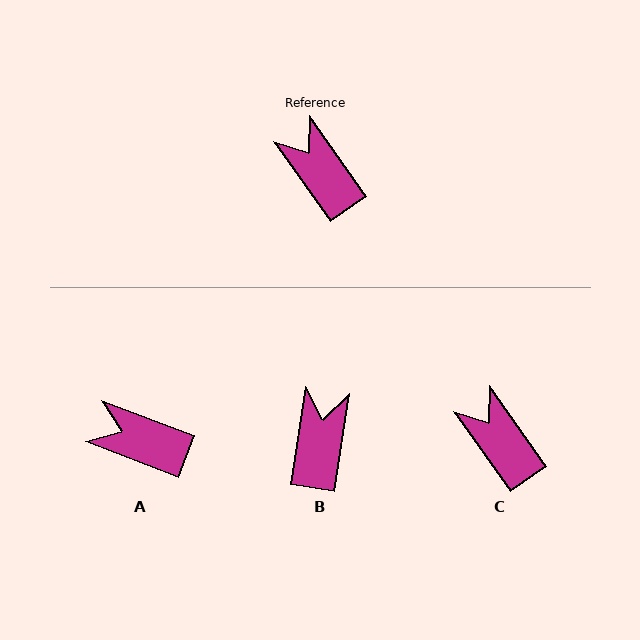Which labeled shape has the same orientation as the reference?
C.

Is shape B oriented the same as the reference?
No, it is off by about 44 degrees.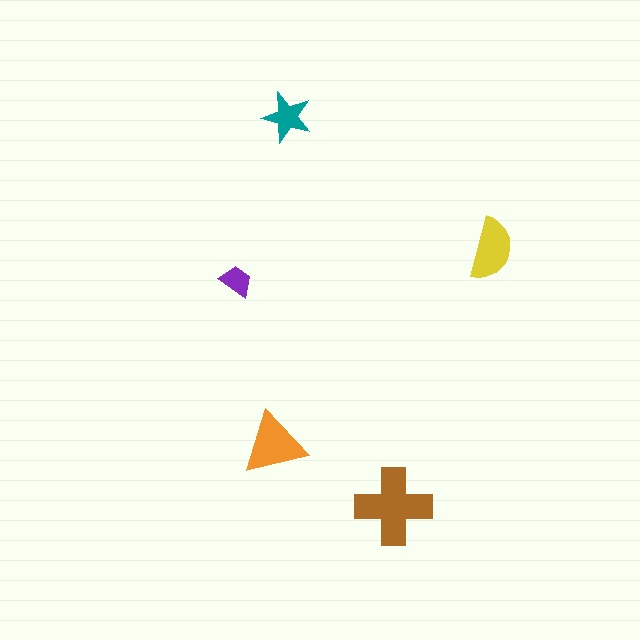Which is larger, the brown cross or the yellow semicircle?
The brown cross.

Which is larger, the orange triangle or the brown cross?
The brown cross.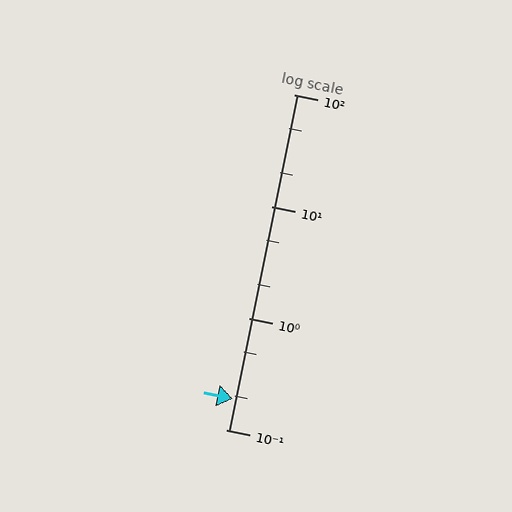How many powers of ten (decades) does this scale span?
The scale spans 3 decades, from 0.1 to 100.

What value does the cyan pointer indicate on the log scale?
The pointer indicates approximately 0.19.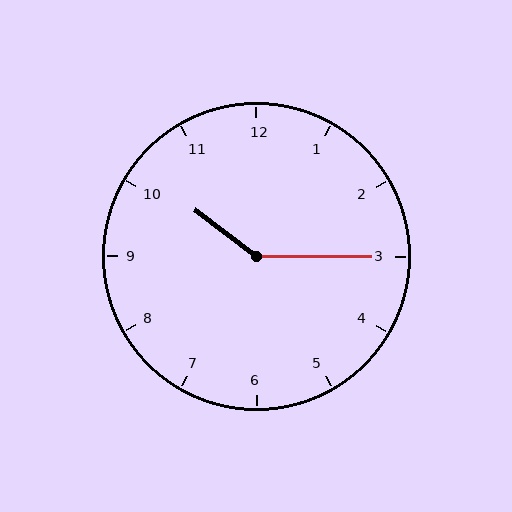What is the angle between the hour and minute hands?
Approximately 142 degrees.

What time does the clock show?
10:15.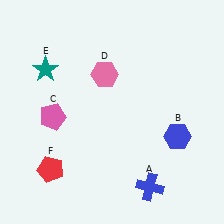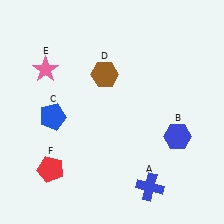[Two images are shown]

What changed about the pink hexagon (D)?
In Image 1, D is pink. In Image 2, it changed to brown.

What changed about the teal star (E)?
In Image 1, E is teal. In Image 2, it changed to pink.